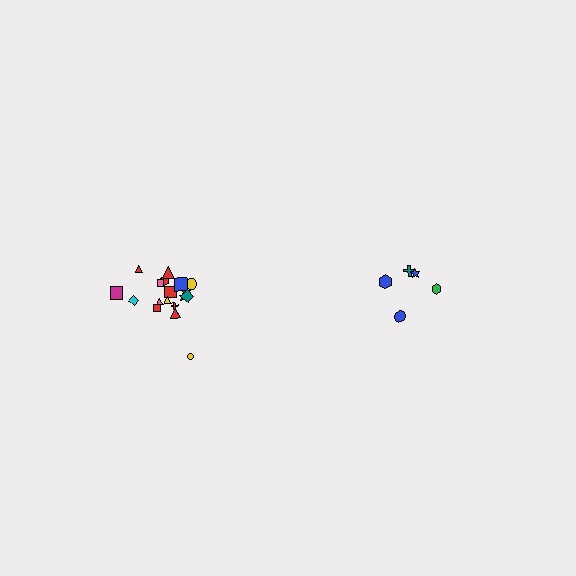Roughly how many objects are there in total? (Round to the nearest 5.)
Roughly 25 objects in total.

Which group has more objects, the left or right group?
The left group.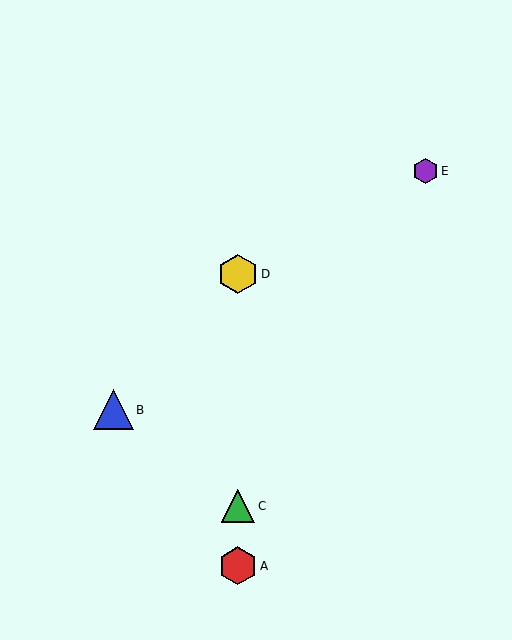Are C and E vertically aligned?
No, C is at x≈238 and E is at x≈425.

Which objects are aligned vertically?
Objects A, C, D are aligned vertically.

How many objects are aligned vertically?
3 objects (A, C, D) are aligned vertically.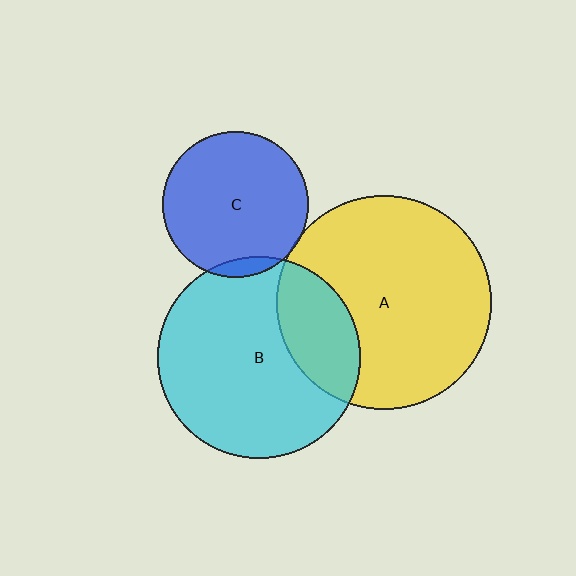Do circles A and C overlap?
Yes.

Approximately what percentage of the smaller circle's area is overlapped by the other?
Approximately 5%.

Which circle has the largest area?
Circle A (yellow).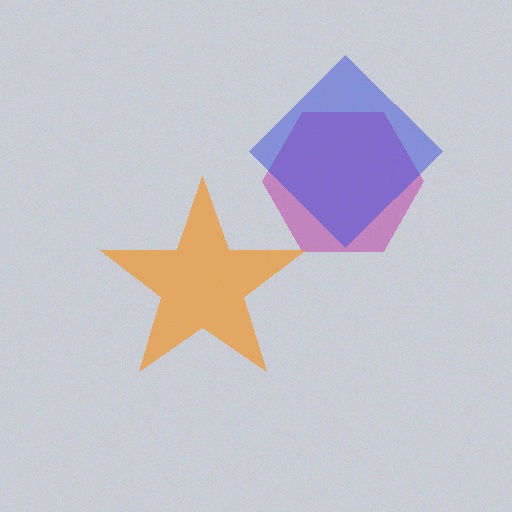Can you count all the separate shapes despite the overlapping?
Yes, there are 3 separate shapes.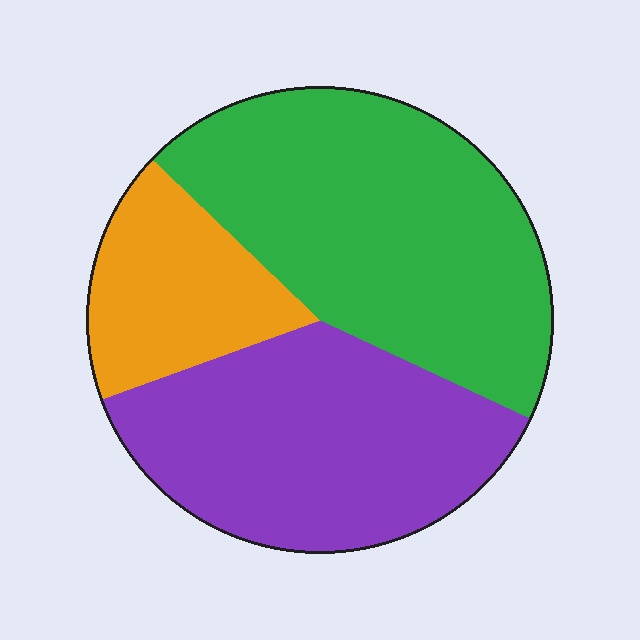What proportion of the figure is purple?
Purple takes up about three eighths (3/8) of the figure.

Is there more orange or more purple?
Purple.